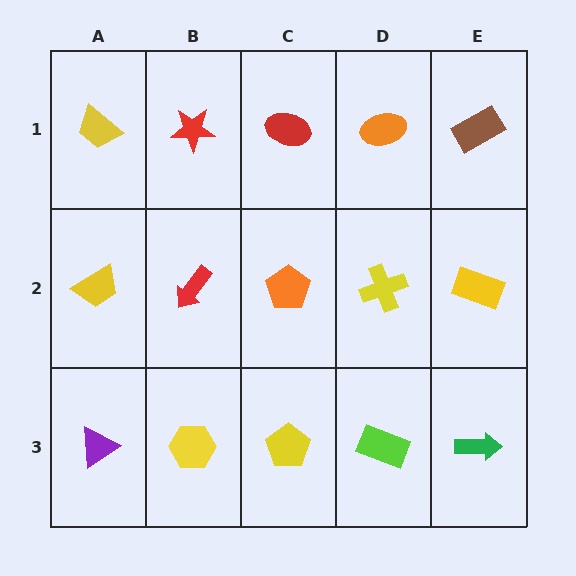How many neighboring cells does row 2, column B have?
4.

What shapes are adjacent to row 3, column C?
An orange pentagon (row 2, column C), a yellow hexagon (row 3, column B), a lime rectangle (row 3, column D).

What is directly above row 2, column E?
A brown rectangle.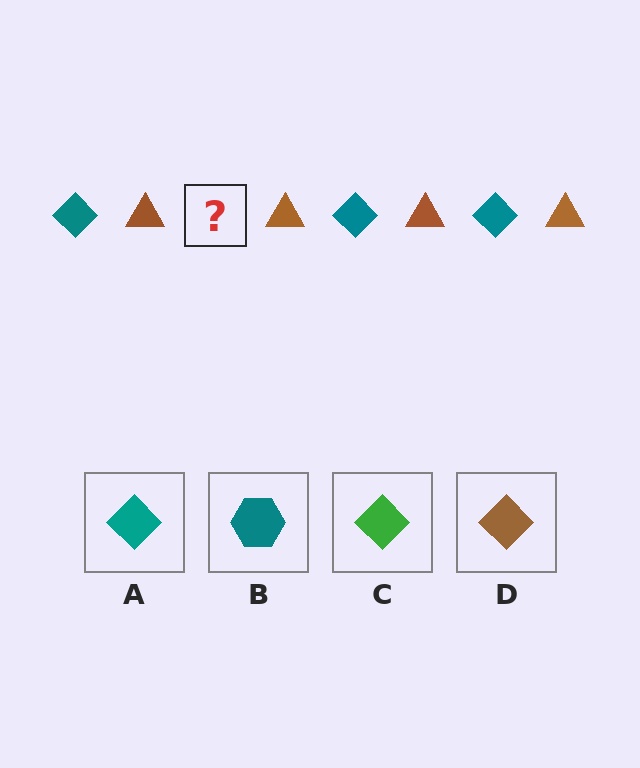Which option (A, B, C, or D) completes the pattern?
A.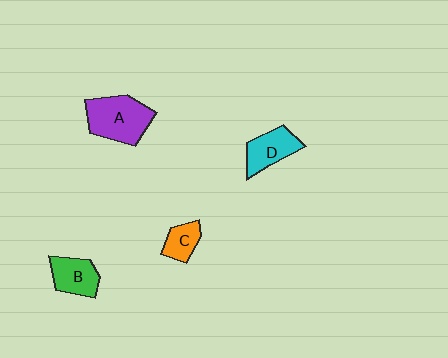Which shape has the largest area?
Shape A (purple).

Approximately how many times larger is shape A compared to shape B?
Approximately 1.6 times.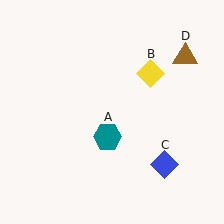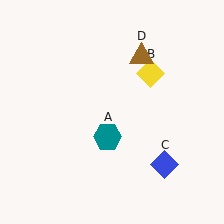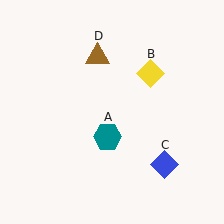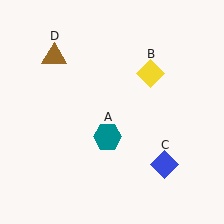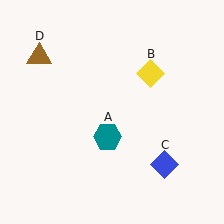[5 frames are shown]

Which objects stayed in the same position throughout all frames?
Teal hexagon (object A) and yellow diamond (object B) and blue diamond (object C) remained stationary.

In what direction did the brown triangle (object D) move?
The brown triangle (object D) moved left.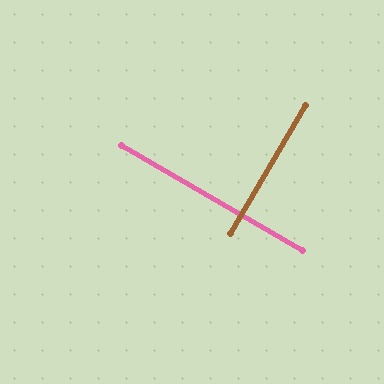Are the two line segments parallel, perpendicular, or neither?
Perpendicular — they meet at approximately 90°.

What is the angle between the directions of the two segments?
Approximately 90 degrees.